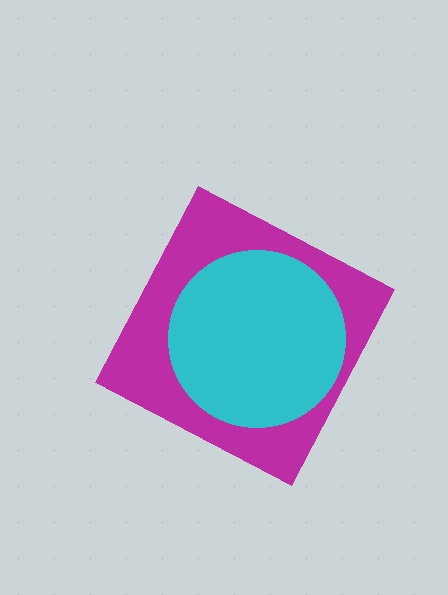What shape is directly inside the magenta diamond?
The cyan circle.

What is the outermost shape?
The magenta diamond.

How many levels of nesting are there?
2.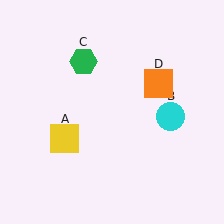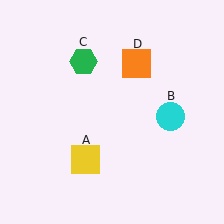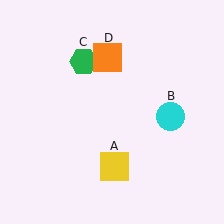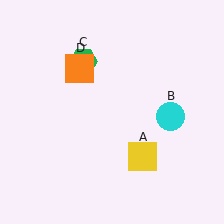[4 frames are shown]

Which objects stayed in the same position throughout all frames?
Cyan circle (object B) and green hexagon (object C) remained stationary.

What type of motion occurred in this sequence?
The yellow square (object A), orange square (object D) rotated counterclockwise around the center of the scene.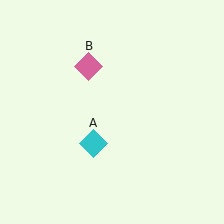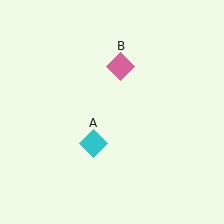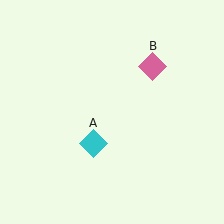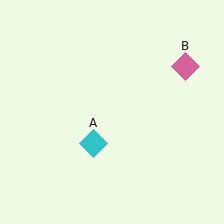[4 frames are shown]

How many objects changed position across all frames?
1 object changed position: pink diamond (object B).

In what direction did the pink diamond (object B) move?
The pink diamond (object B) moved right.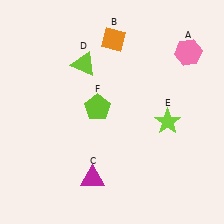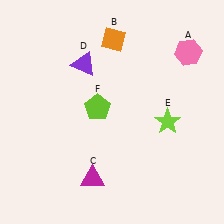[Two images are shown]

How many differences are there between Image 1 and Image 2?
There is 1 difference between the two images.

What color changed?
The triangle (D) changed from lime in Image 1 to purple in Image 2.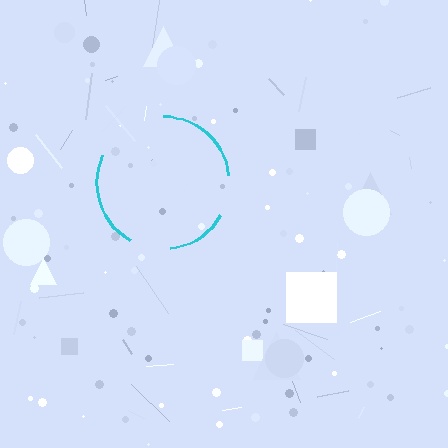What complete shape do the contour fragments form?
The contour fragments form a circle.